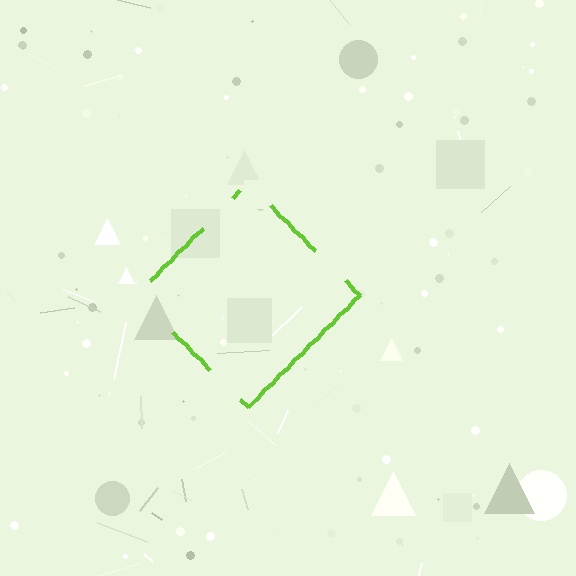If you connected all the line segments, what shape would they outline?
They would outline a diamond.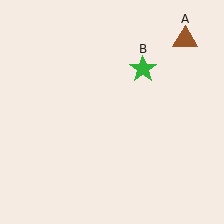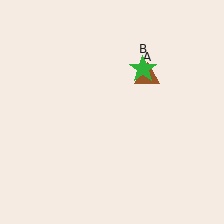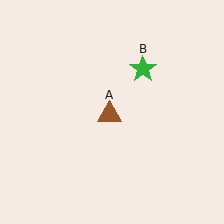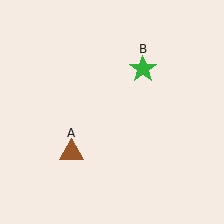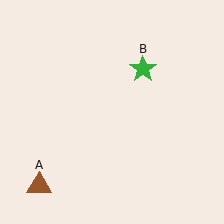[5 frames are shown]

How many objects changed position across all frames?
1 object changed position: brown triangle (object A).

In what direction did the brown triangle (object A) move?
The brown triangle (object A) moved down and to the left.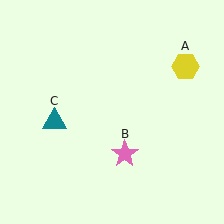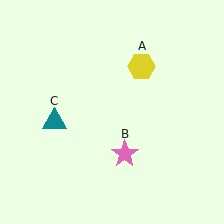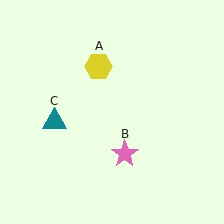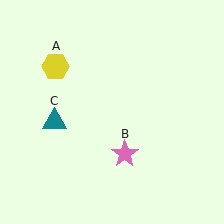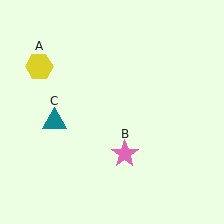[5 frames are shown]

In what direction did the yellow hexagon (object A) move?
The yellow hexagon (object A) moved left.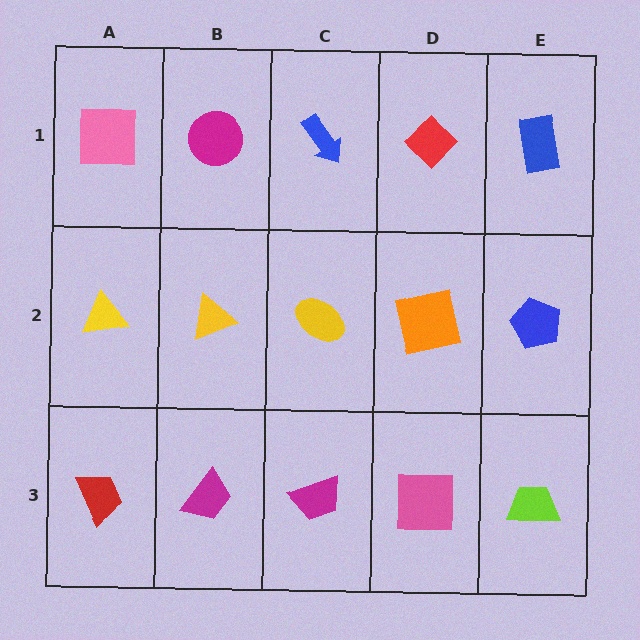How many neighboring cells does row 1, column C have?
3.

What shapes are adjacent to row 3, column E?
A blue pentagon (row 2, column E), a pink square (row 3, column D).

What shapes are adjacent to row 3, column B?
A yellow triangle (row 2, column B), a red trapezoid (row 3, column A), a magenta trapezoid (row 3, column C).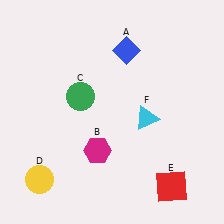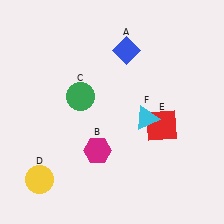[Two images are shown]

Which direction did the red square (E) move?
The red square (E) moved up.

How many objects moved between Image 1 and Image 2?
1 object moved between the two images.